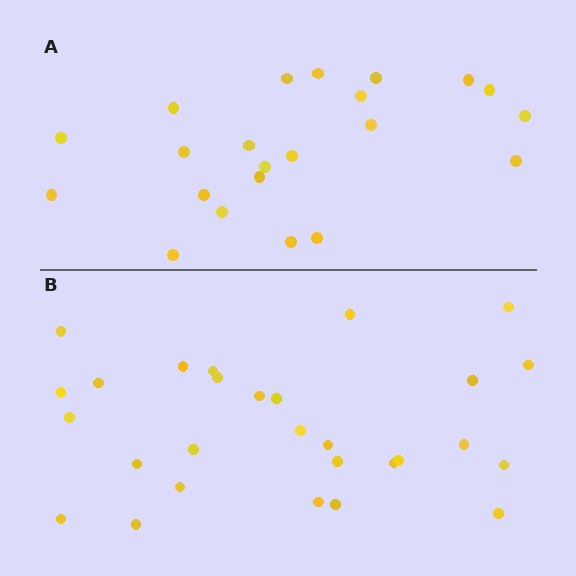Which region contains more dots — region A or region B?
Region B (the bottom region) has more dots.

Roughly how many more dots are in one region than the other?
Region B has about 6 more dots than region A.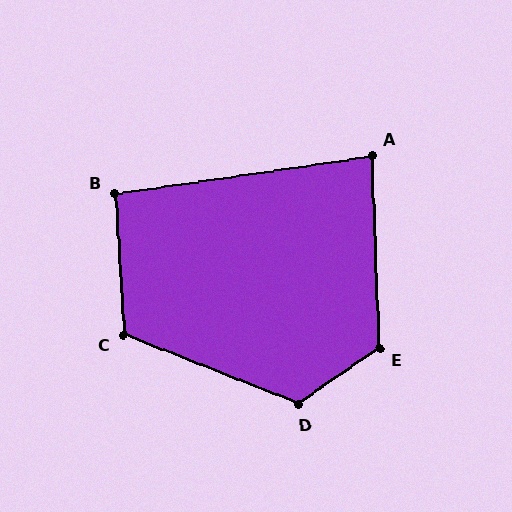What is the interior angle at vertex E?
Approximately 122 degrees (obtuse).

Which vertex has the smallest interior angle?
A, at approximately 84 degrees.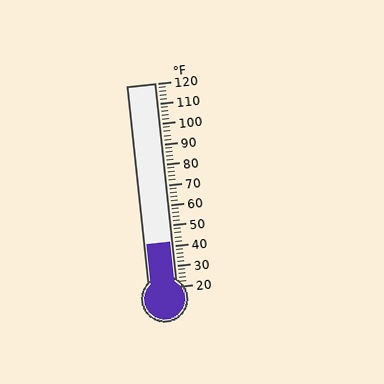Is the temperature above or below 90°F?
The temperature is below 90°F.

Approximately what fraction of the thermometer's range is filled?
The thermometer is filled to approximately 20% of its range.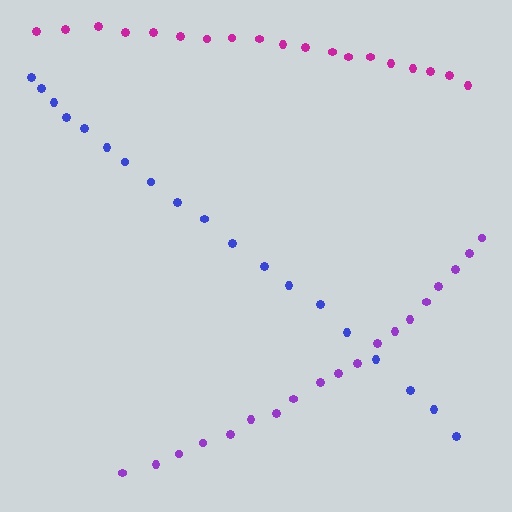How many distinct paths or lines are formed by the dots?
There are 3 distinct paths.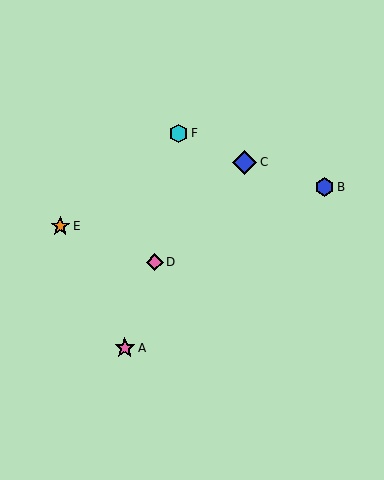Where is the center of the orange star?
The center of the orange star is at (60, 226).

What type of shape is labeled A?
Shape A is a pink star.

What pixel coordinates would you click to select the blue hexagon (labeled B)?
Click at (324, 187) to select the blue hexagon B.